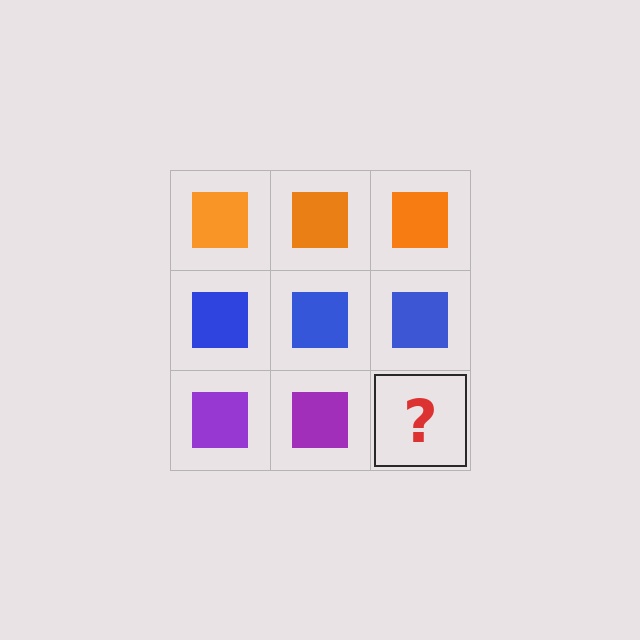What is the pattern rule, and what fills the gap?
The rule is that each row has a consistent color. The gap should be filled with a purple square.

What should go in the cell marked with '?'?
The missing cell should contain a purple square.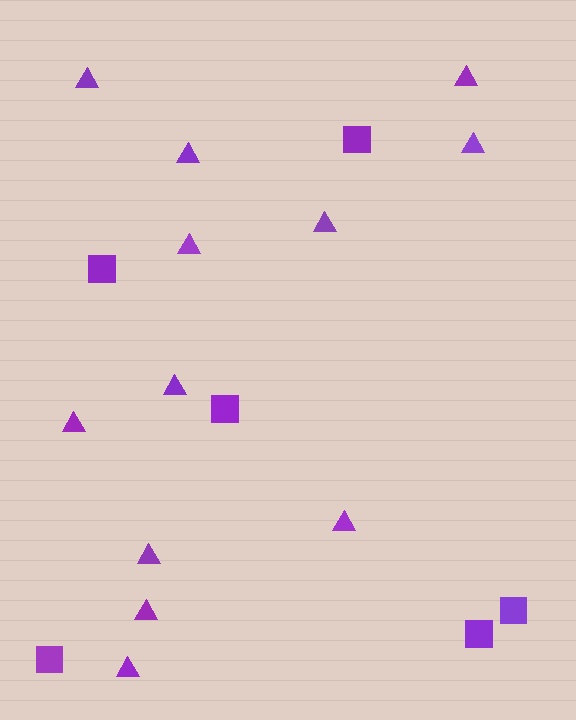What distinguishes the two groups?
There are 2 groups: one group of squares (6) and one group of triangles (12).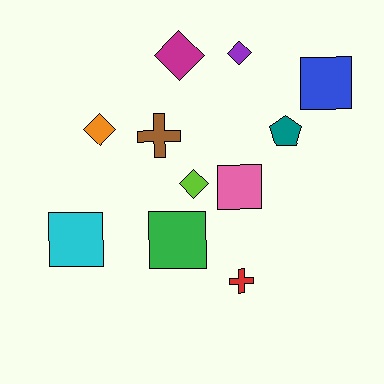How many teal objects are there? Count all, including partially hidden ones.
There is 1 teal object.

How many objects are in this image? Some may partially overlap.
There are 11 objects.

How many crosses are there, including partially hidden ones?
There are 2 crosses.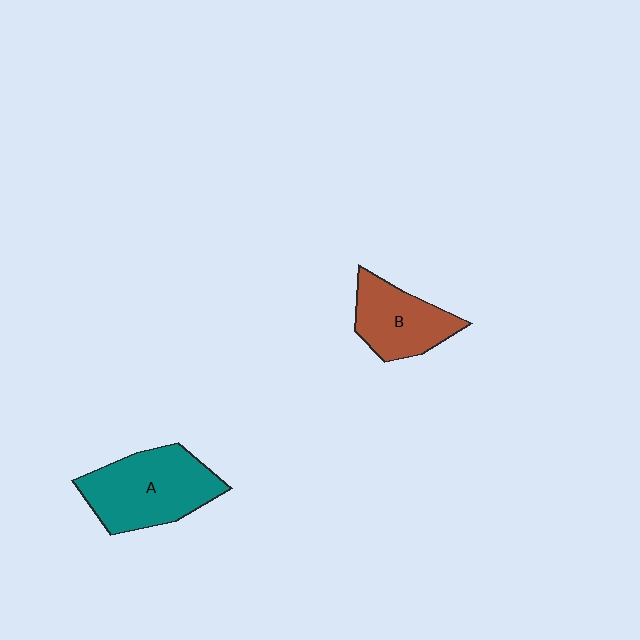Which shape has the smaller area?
Shape B (brown).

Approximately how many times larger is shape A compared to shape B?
Approximately 1.5 times.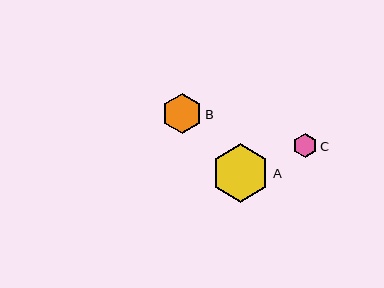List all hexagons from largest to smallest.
From largest to smallest: A, B, C.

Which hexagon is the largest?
Hexagon A is the largest with a size of approximately 59 pixels.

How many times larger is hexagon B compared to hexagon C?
Hexagon B is approximately 1.7 times the size of hexagon C.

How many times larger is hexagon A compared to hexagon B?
Hexagon A is approximately 1.5 times the size of hexagon B.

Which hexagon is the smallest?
Hexagon C is the smallest with a size of approximately 24 pixels.